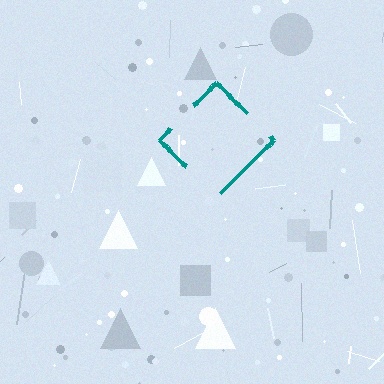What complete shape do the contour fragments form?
The contour fragments form a diamond.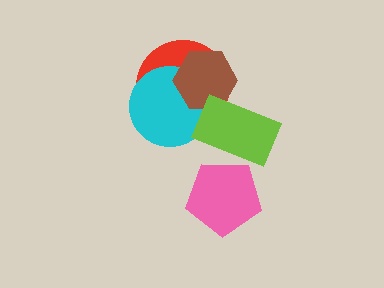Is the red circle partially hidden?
Yes, it is partially covered by another shape.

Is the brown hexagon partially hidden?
Yes, it is partially covered by another shape.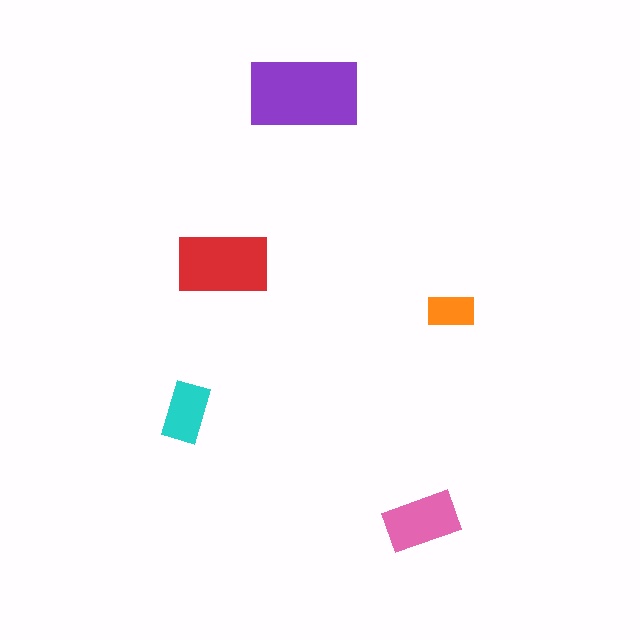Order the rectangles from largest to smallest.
the purple one, the red one, the pink one, the cyan one, the orange one.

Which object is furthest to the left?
The cyan rectangle is leftmost.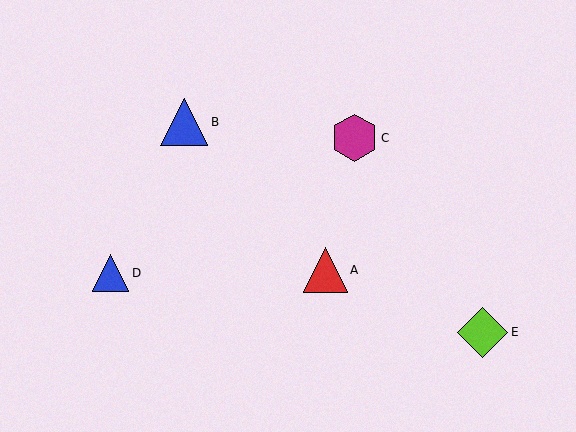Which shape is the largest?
The lime diamond (labeled E) is the largest.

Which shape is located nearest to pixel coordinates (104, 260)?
The blue triangle (labeled D) at (111, 273) is nearest to that location.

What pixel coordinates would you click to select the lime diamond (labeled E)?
Click at (483, 332) to select the lime diamond E.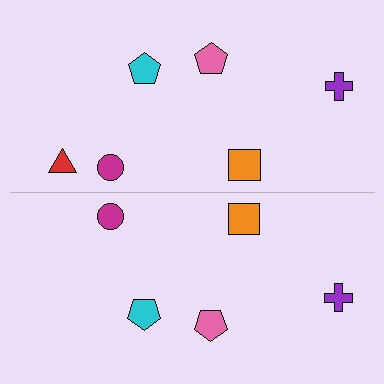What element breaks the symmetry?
A red triangle is missing from the bottom side.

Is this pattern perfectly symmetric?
No, the pattern is not perfectly symmetric. A red triangle is missing from the bottom side.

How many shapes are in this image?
There are 11 shapes in this image.